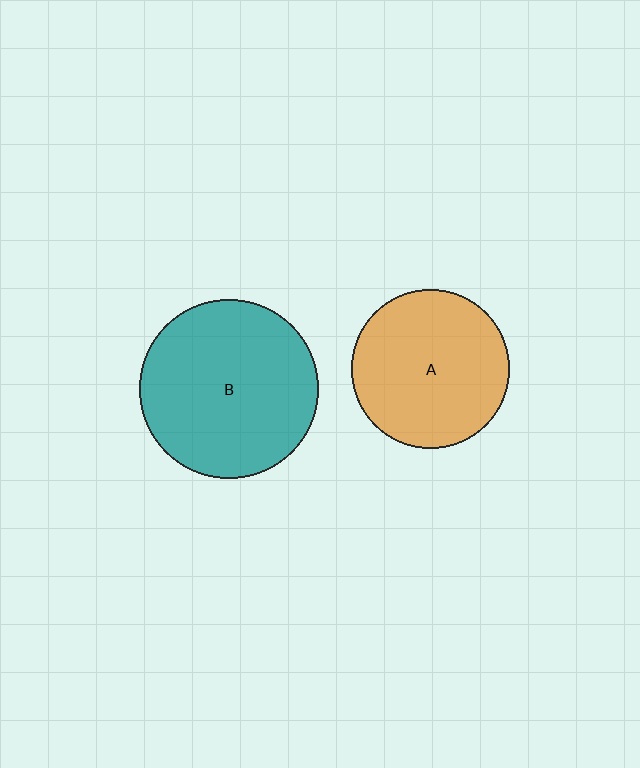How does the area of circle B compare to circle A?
Approximately 1.3 times.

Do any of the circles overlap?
No, none of the circles overlap.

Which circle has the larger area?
Circle B (teal).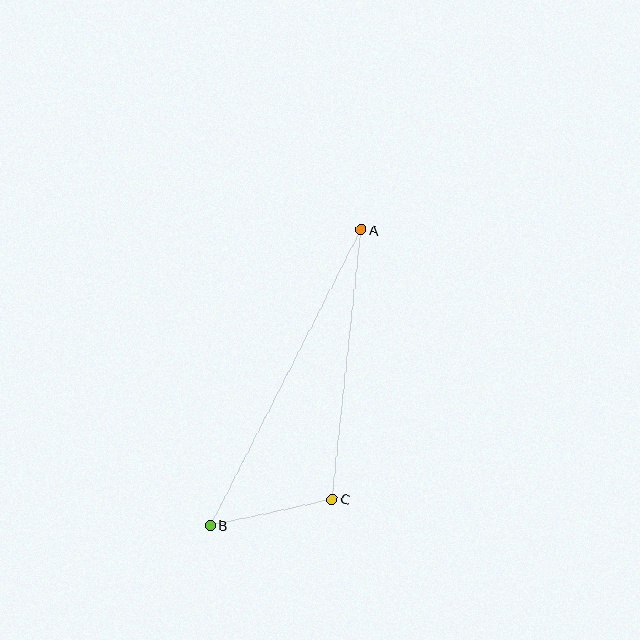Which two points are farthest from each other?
Points A and B are farthest from each other.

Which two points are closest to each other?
Points B and C are closest to each other.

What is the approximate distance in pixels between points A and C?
The distance between A and C is approximately 271 pixels.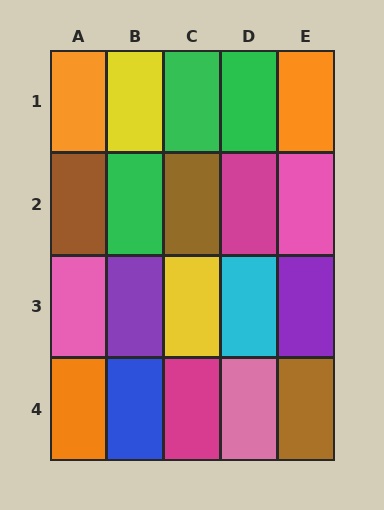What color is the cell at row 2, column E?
Pink.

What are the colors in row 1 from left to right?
Orange, yellow, green, green, orange.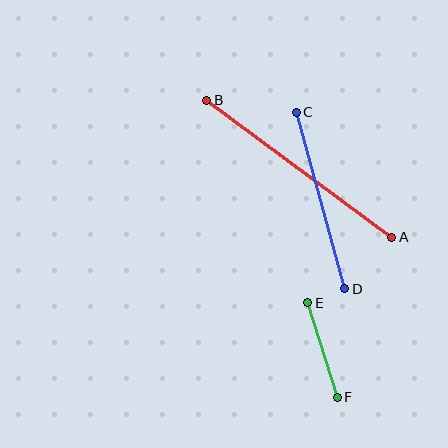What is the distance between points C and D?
The distance is approximately 183 pixels.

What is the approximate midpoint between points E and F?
The midpoint is at approximately (322, 350) pixels.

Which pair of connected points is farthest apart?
Points A and B are farthest apart.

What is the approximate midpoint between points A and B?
The midpoint is at approximately (299, 169) pixels.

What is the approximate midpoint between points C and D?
The midpoint is at approximately (320, 200) pixels.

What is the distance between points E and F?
The distance is approximately 99 pixels.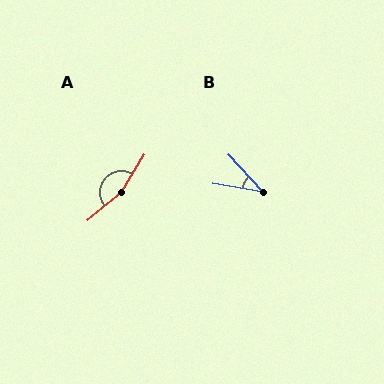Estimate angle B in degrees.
Approximately 38 degrees.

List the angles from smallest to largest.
B (38°), A (162°).